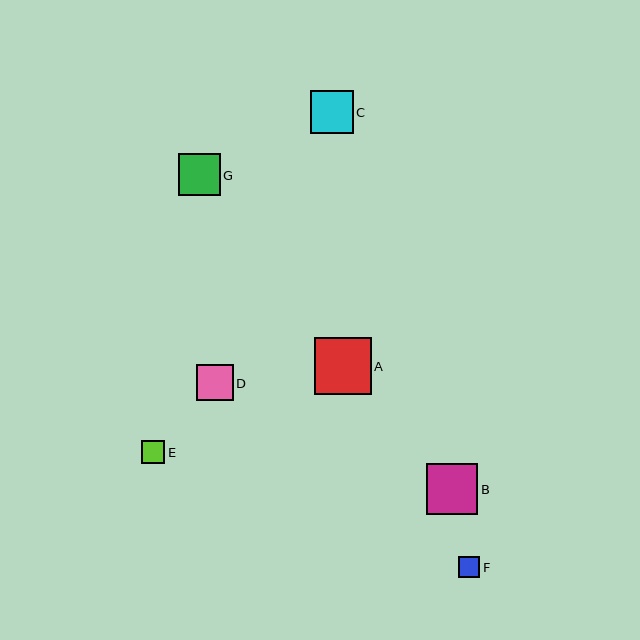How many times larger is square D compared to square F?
Square D is approximately 1.7 times the size of square F.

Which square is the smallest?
Square F is the smallest with a size of approximately 21 pixels.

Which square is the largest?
Square A is the largest with a size of approximately 57 pixels.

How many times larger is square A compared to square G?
Square A is approximately 1.4 times the size of square G.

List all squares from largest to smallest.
From largest to smallest: A, B, C, G, D, E, F.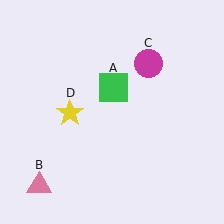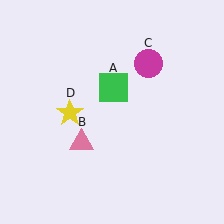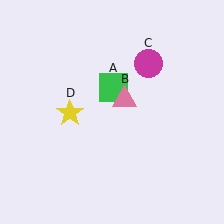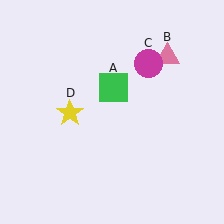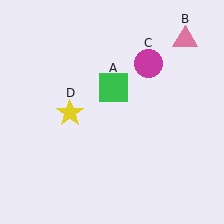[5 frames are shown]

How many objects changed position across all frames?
1 object changed position: pink triangle (object B).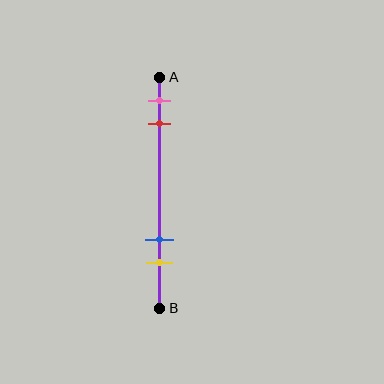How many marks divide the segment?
There are 4 marks dividing the segment.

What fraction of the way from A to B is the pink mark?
The pink mark is approximately 10% (0.1) of the way from A to B.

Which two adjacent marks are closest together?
The pink and red marks are the closest adjacent pair.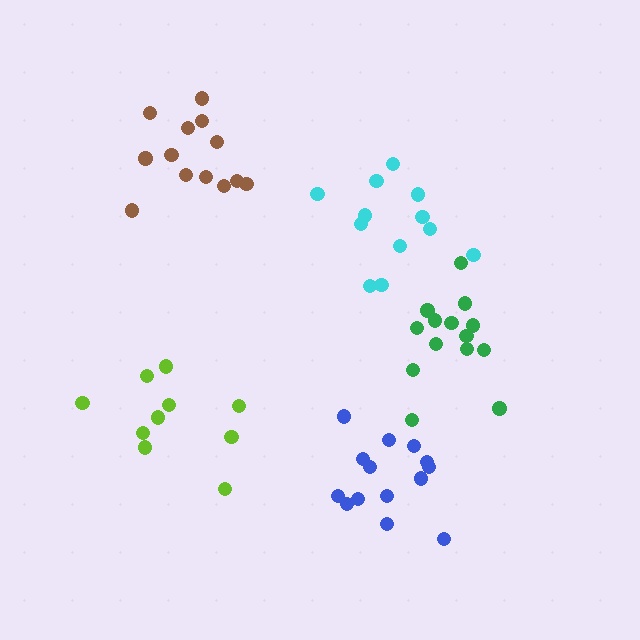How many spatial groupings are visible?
There are 5 spatial groupings.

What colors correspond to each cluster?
The clusters are colored: brown, lime, green, blue, cyan.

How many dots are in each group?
Group 1: 13 dots, Group 2: 10 dots, Group 3: 14 dots, Group 4: 14 dots, Group 5: 12 dots (63 total).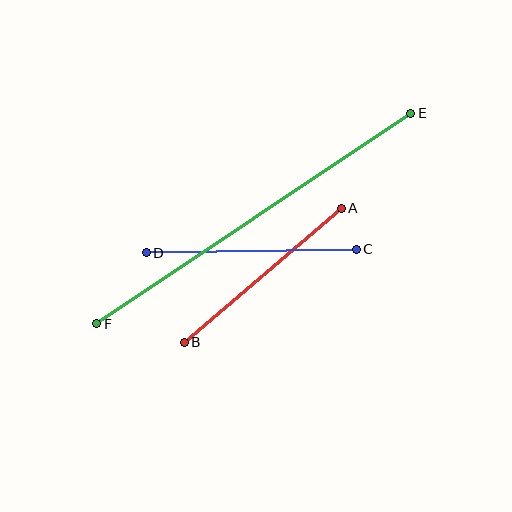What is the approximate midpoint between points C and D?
The midpoint is at approximately (251, 251) pixels.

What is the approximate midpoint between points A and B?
The midpoint is at approximately (263, 275) pixels.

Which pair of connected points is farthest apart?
Points E and F are farthest apart.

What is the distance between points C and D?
The distance is approximately 210 pixels.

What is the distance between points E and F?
The distance is approximately 378 pixels.